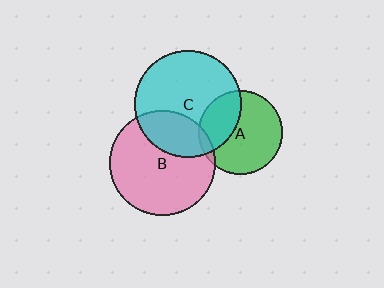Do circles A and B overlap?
Yes.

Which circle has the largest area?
Circle C (cyan).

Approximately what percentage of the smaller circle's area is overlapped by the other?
Approximately 5%.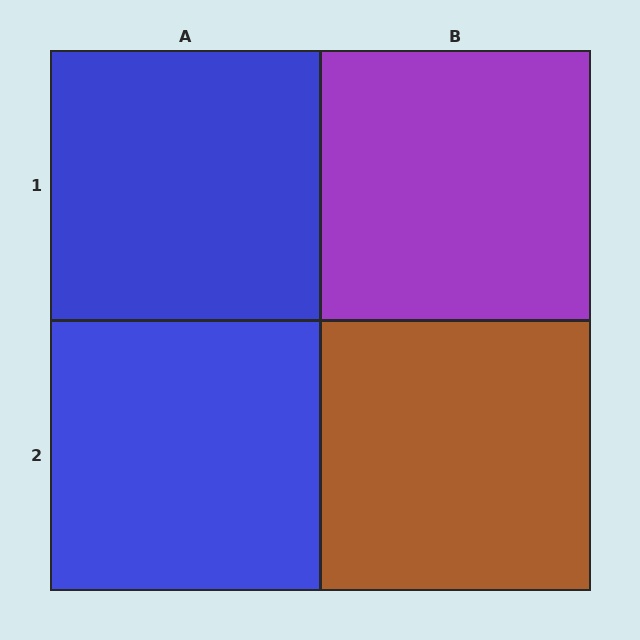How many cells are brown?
1 cell is brown.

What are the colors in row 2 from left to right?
Blue, brown.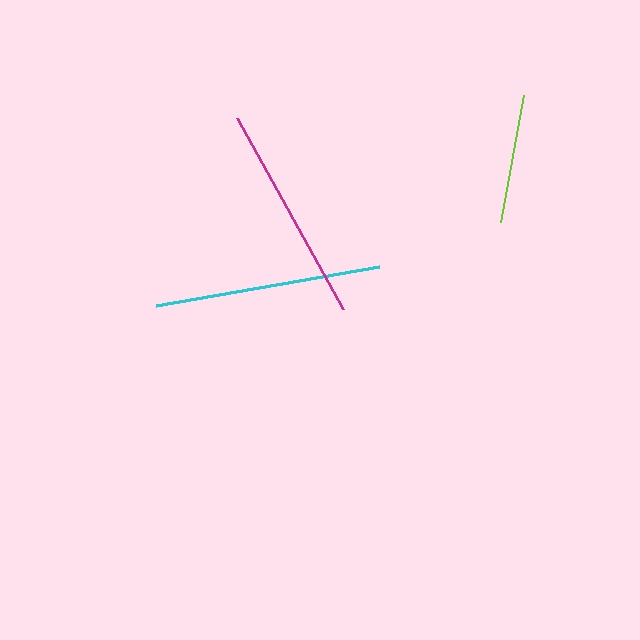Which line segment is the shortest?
The lime line is the shortest at approximately 129 pixels.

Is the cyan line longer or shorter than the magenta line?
The cyan line is longer than the magenta line.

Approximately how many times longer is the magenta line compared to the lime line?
The magenta line is approximately 1.7 times the length of the lime line.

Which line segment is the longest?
The cyan line is the longest at approximately 226 pixels.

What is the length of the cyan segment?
The cyan segment is approximately 226 pixels long.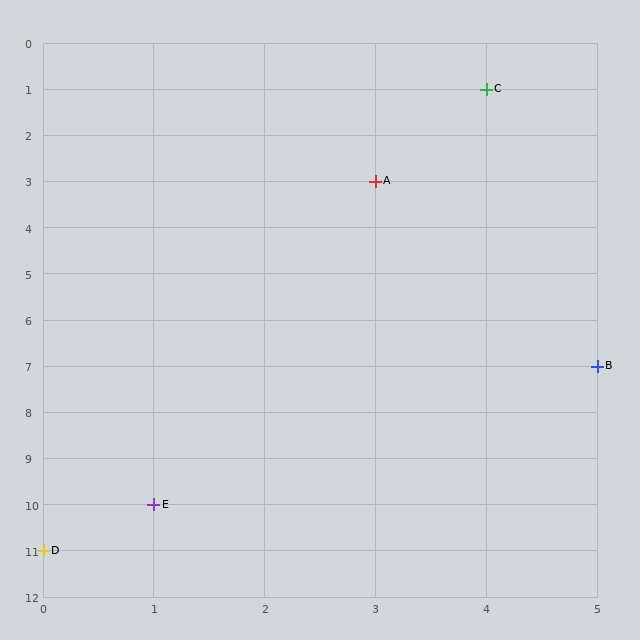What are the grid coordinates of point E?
Point E is at grid coordinates (1, 10).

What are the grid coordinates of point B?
Point B is at grid coordinates (5, 7).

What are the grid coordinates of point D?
Point D is at grid coordinates (0, 11).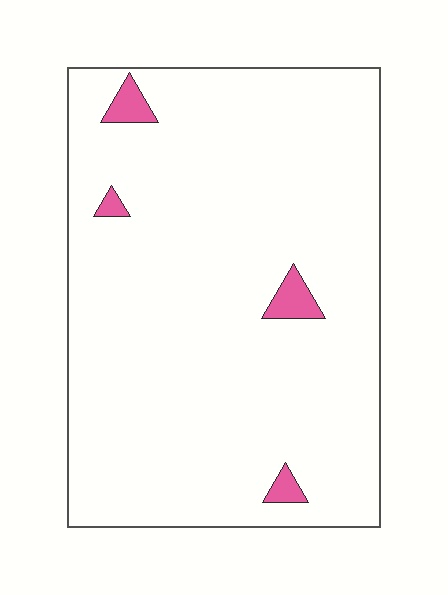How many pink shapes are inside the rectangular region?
4.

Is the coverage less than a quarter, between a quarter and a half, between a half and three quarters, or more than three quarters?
Less than a quarter.